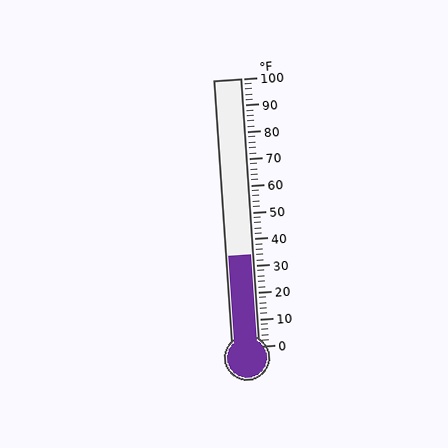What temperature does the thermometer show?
The thermometer shows approximately 34°F.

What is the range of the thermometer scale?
The thermometer scale ranges from 0°F to 100°F.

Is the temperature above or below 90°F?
The temperature is below 90°F.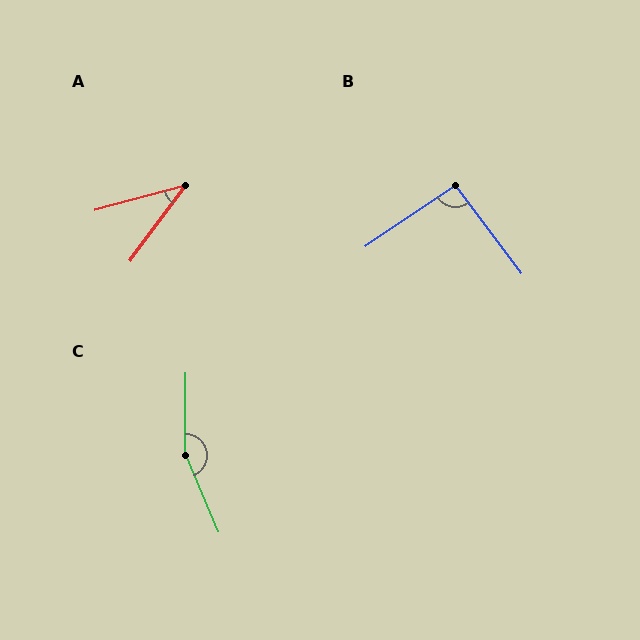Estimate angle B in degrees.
Approximately 92 degrees.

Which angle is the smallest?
A, at approximately 39 degrees.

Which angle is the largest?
C, at approximately 156 degrees.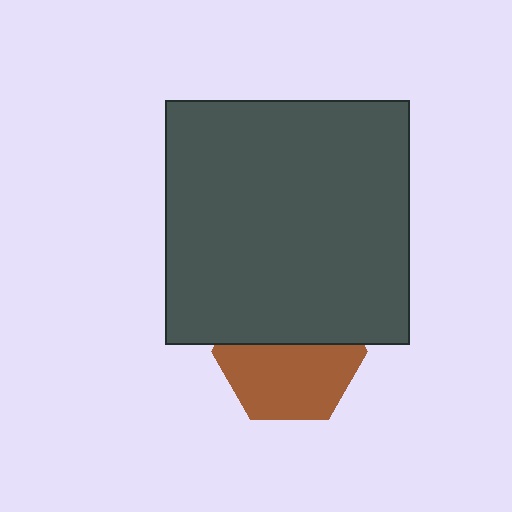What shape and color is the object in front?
The object in front is a dark gray square.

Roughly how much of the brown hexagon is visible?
About half of it is visible (roughly 56%).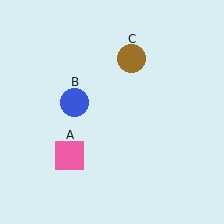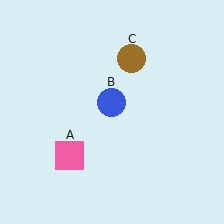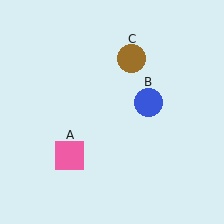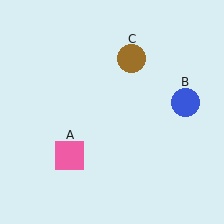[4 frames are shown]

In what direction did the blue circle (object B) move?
The blue circle (object B) moved right.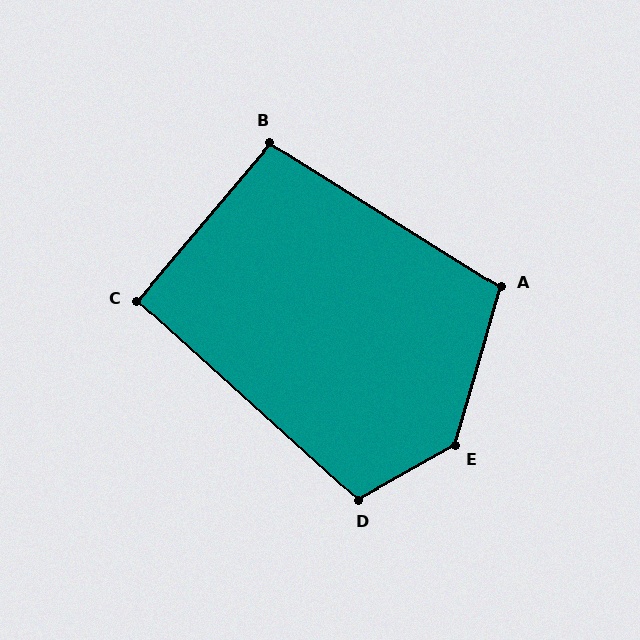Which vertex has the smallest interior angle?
C, at approximately 92 degrees.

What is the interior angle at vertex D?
Approximately 108 degrees (obtuse).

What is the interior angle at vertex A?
Approximately 106 degrees (obtuse).